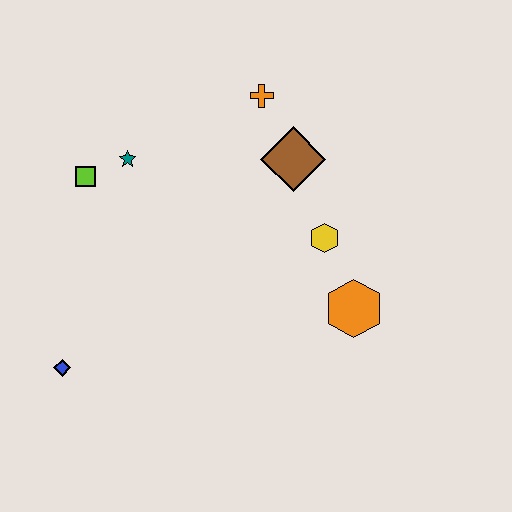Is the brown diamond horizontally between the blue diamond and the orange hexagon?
Yes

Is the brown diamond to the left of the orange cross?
No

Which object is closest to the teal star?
The lime square is closest to the teal star.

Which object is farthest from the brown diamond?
The blue diamond is farthest from the brown diamond.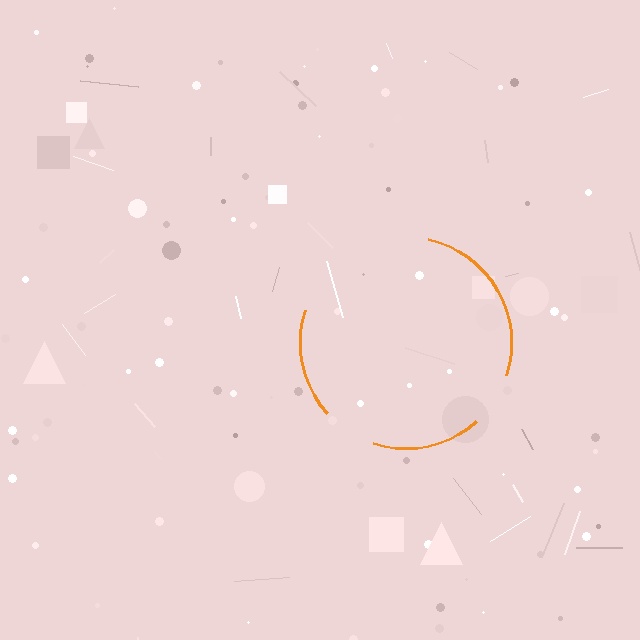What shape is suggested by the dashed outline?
The dashed outline suggests a circle.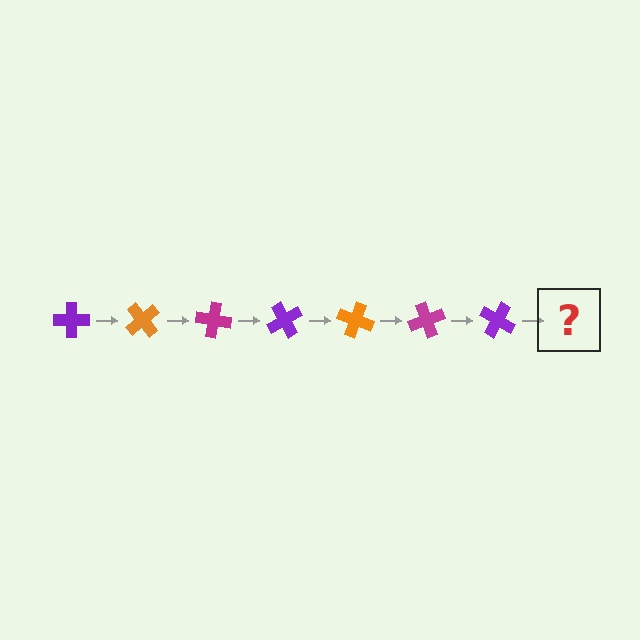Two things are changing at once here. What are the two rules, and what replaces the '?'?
The two rules are that it rotates 50 degrees each step and the color cycles through purple, orange, and magenta. The '?' should be an orange cross, rotated 350 degrees from the start.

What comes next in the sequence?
The next element should be an orange cross, rotated 350 degrees from the start.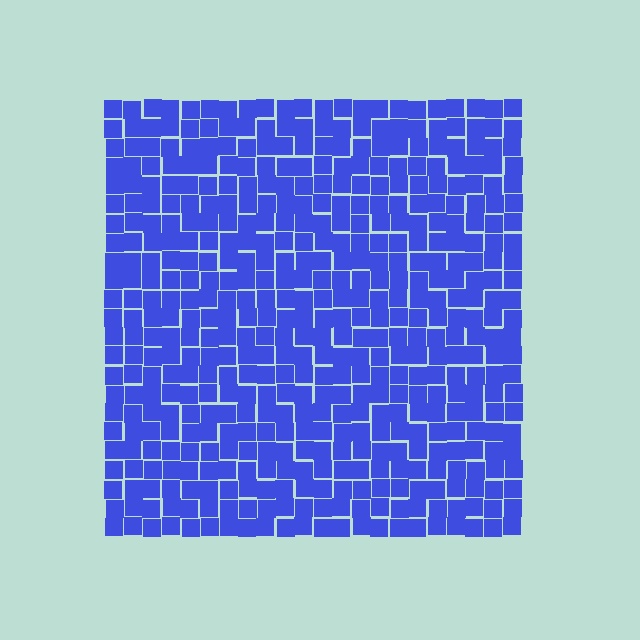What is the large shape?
The large shape is a square.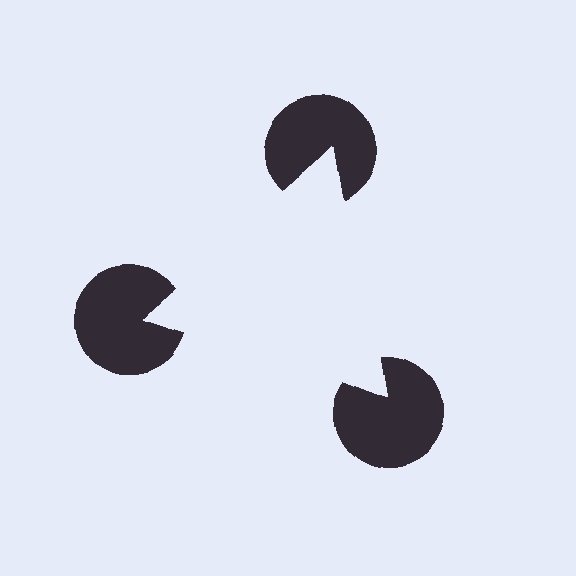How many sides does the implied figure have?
3 sides.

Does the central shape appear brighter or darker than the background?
It typically appears slightly brighter than the background, even though no actual brightness change is drawn.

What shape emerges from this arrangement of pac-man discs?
An illusory triangle — its edges are inferred from the aligned wedge cuts in the pac-man discs, not physically drawn.